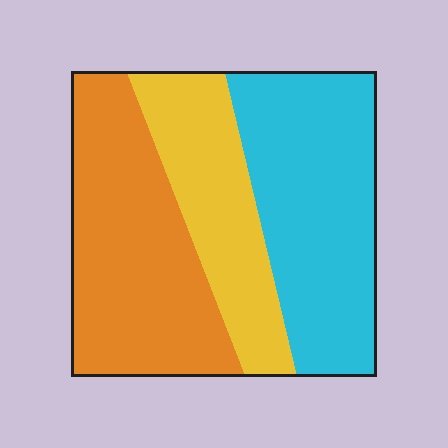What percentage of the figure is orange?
Orange takes up about three eighths (3/8) of the figure.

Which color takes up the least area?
Yellow, at roughly 25%.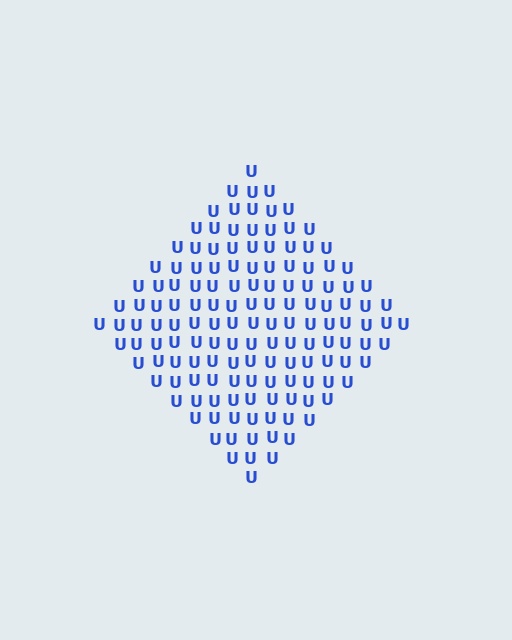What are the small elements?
The small elements are letter U's.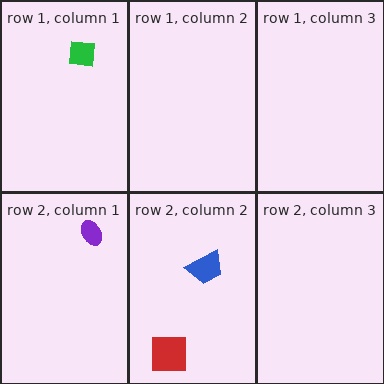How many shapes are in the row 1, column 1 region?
1.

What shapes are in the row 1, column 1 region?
The green square.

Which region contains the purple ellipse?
The row 2, column 1 region.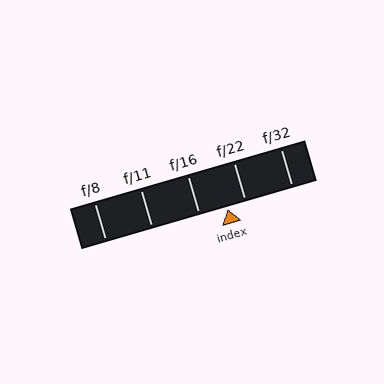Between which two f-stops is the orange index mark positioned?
The index mark is between f/16 and f/22.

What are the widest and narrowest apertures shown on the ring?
The widest aperture shown is f/8 and the narrowest is f/32.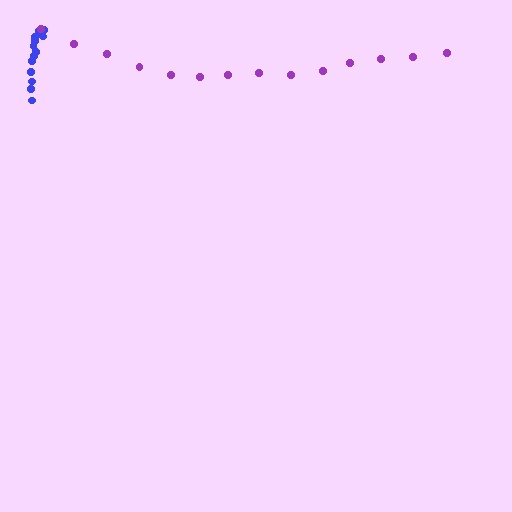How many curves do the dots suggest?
There are 2 distinct paths.